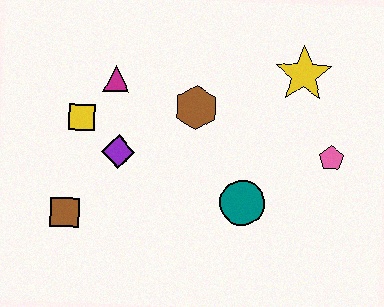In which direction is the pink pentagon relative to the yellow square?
The pink pentagon is to the right of the yellow square.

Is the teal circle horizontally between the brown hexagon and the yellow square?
No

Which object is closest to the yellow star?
The pink pentagon is closest to the yellow star.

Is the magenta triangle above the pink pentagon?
Yes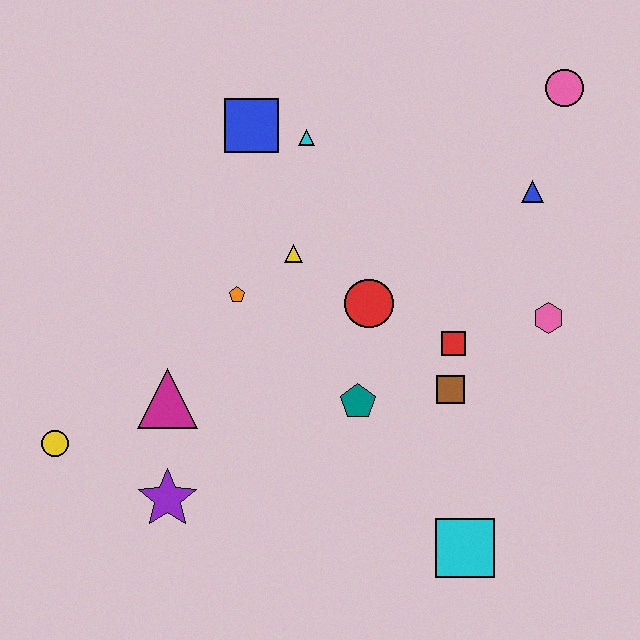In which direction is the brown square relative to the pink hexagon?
The brown square is to the left of the pink hexagon.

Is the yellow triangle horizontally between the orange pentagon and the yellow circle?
No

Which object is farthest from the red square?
The yellow circle is farthest from the red square.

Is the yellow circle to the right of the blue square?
No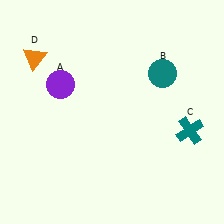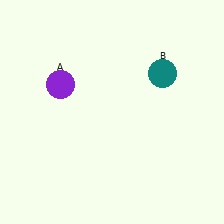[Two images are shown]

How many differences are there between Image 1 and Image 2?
There are 2 differences between the two images.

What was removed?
The teal cross (C), the orange triangle (D) were removed in Image 2.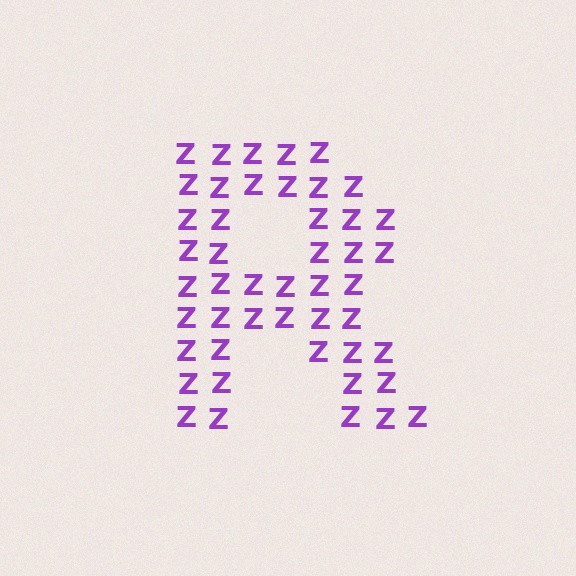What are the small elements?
The small elements are letter Z's.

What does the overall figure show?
The overall figure shows the letter R.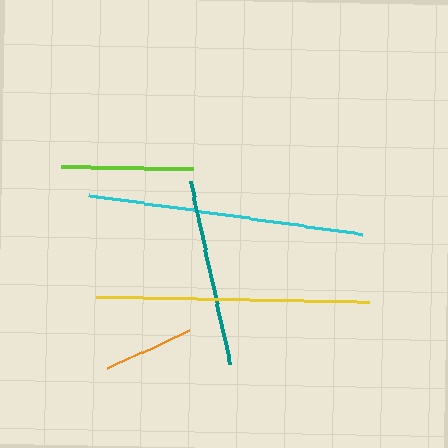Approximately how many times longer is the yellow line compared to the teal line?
The yellow line is approximately 1.5 times the length of the teal line.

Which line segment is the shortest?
The orange line is the shortest at approximately 90 pixels.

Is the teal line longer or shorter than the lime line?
The teal line is longer than the lime line.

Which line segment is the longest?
The cyan line is the longest at approximately 277 pixels.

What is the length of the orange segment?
The orange segment is approximately 90 pixels long.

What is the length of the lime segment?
The lime segment is approximately 132 pixels long.